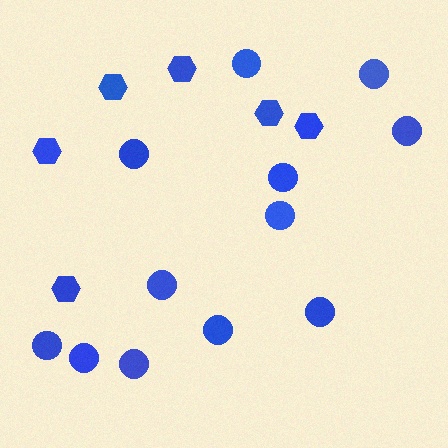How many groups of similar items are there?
There are 2 groups: one group of circles (12) and one group of hexagons (6).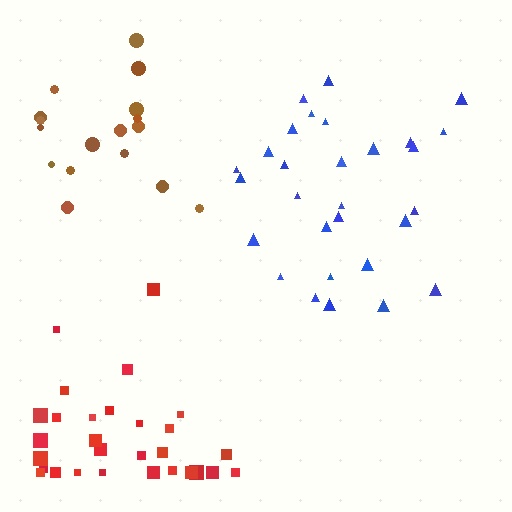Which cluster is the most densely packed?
Red.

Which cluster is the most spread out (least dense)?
Brown.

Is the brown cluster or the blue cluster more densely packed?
Blue.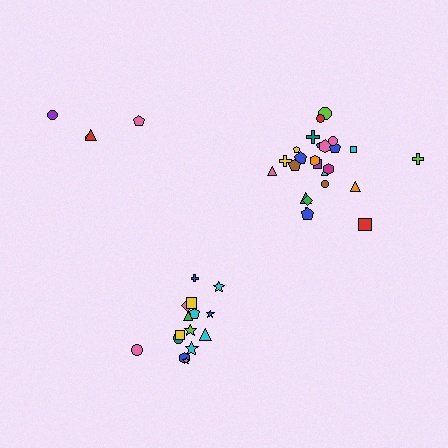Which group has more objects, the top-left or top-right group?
The top-right group.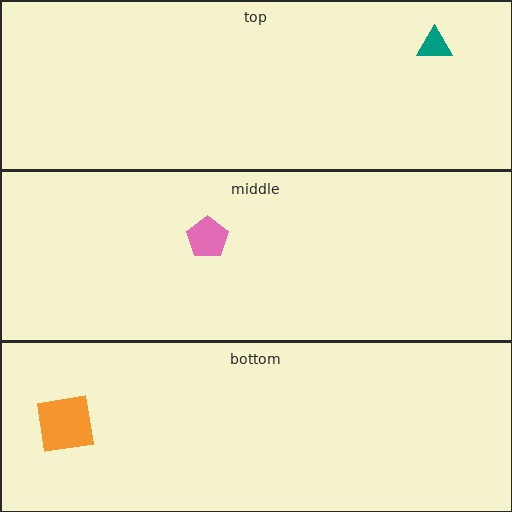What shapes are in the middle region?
The pink pentagon.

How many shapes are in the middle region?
1.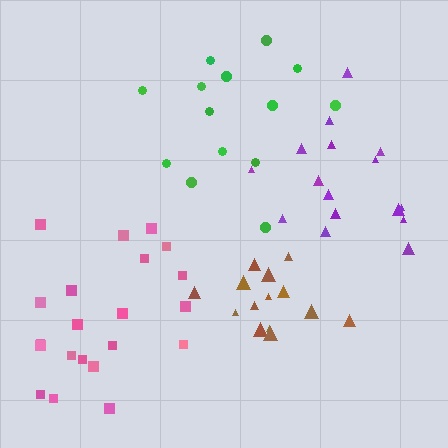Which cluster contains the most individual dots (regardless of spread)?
Pink (21).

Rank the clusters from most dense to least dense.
brown, pink, purple, green.